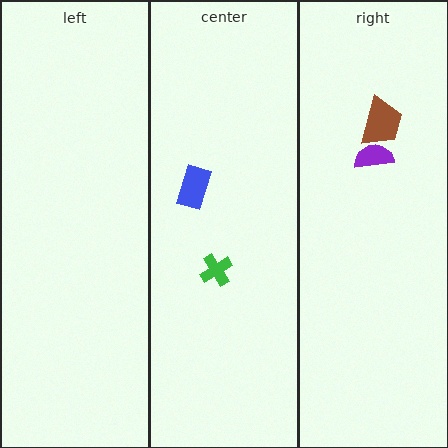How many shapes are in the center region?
2.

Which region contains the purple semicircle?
The right region.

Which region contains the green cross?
The center region.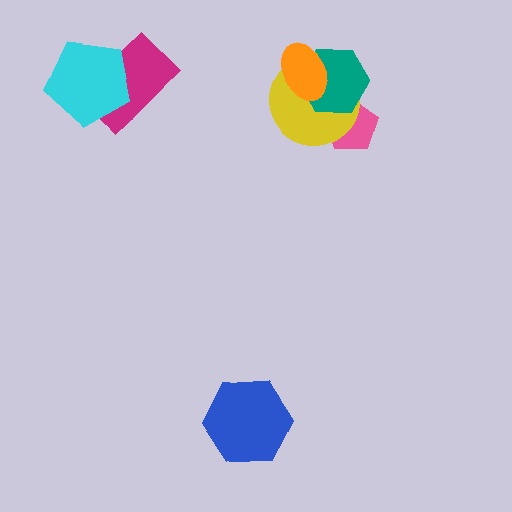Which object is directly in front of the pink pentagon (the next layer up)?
The yellow circle is directly in front of the pink pentagon.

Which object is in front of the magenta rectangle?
The cyan pentagon is in front of the magenta rectangle.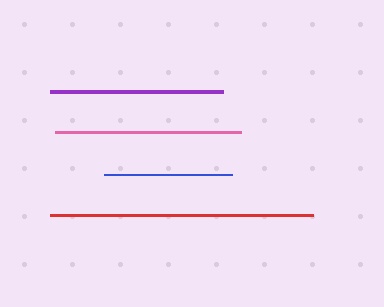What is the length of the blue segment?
The blue segment is approximately 128 pixels long.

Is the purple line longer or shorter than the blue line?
The purple line is longer than the blue line.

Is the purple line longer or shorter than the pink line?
The pink line is longer than the purple line.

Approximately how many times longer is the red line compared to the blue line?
The red line is approximately 2.1 times the length of the blue line.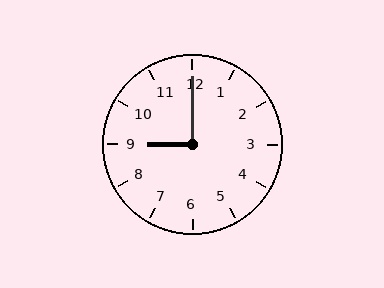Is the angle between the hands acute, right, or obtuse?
It is right.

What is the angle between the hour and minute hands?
Approximately 90 degrees.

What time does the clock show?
9:00.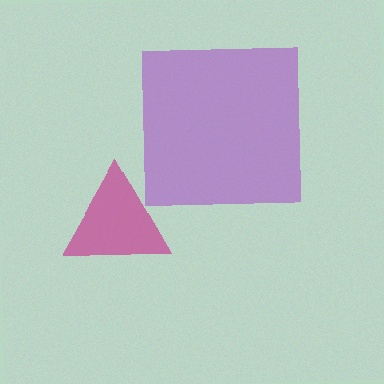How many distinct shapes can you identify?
There are 2 distinct shapes: a purple square, a magenta triangle.